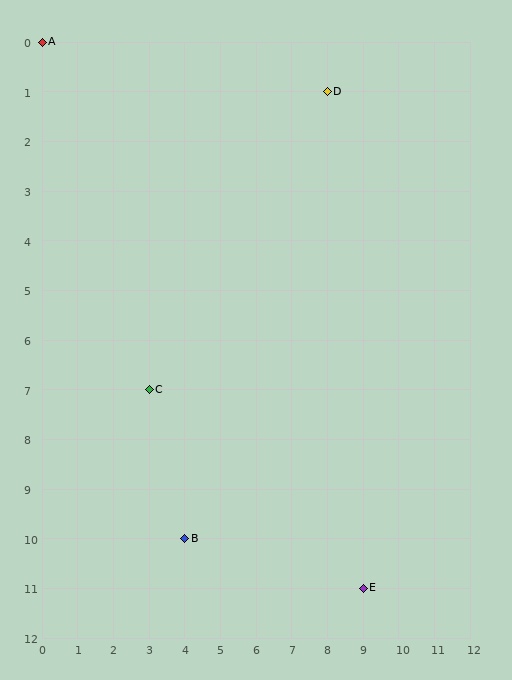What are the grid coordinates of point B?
Point B is at grid coordinates (4, 10).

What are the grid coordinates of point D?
Point D is at grid coordinates (8, 1).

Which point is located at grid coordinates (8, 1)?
Point D is at (8, 1).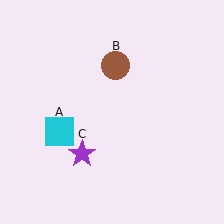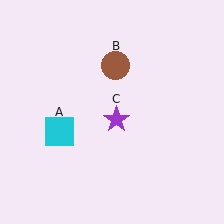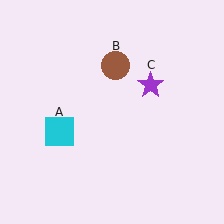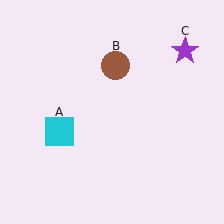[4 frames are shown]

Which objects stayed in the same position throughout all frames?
Cyan square (object A) and brown circle (object B) remained stationary.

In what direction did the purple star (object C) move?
The purple star (object C) moved up and to the right.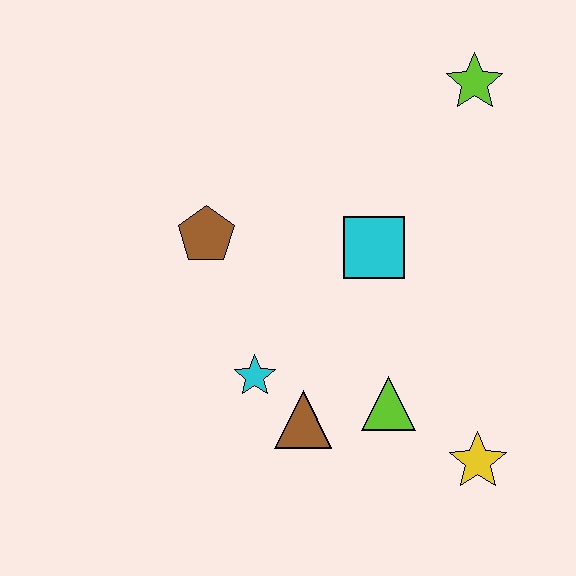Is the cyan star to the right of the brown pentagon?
Yes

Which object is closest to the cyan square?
The lime triangle is closest to the cyan square.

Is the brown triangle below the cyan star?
Yes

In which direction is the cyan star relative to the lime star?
The cyan star is below the lime star.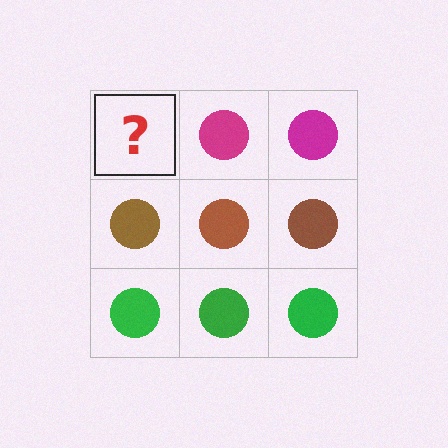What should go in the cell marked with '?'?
The missing cell should contain a magenta circle.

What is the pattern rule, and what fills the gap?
The rule is that each row has a consistent color. The gap should be filled with a magenta circle.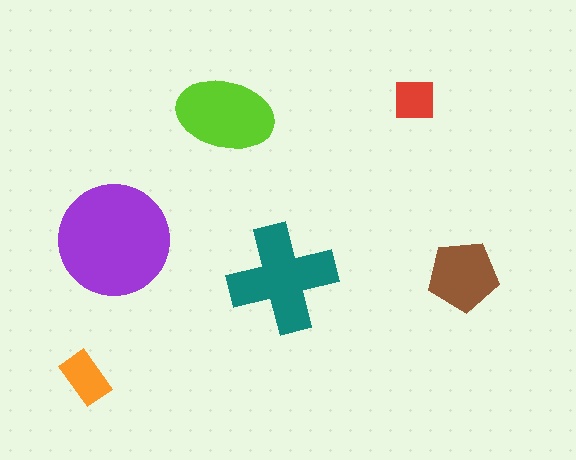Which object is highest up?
The red square is topmost.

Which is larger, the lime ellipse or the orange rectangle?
The lime ellipse.